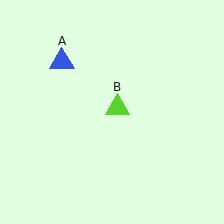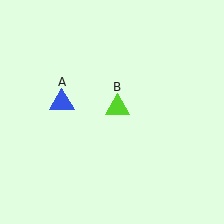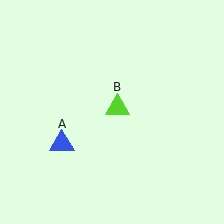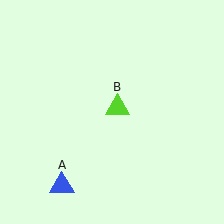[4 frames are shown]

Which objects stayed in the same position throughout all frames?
Lime triangle (object B) remained stationary.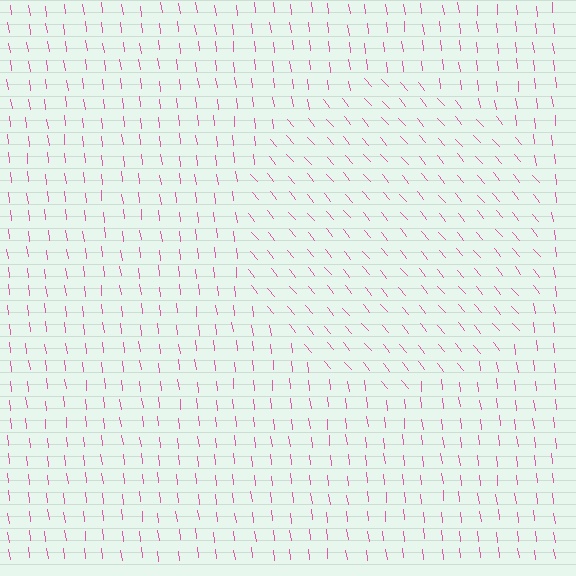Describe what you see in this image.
The image is filled with small pink line segments. A circle region in the image has lines oriented differently from the surrounding lines, creating a visible texture boundary.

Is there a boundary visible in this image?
Yes, there is a texture boundary formed by a change in line orientation.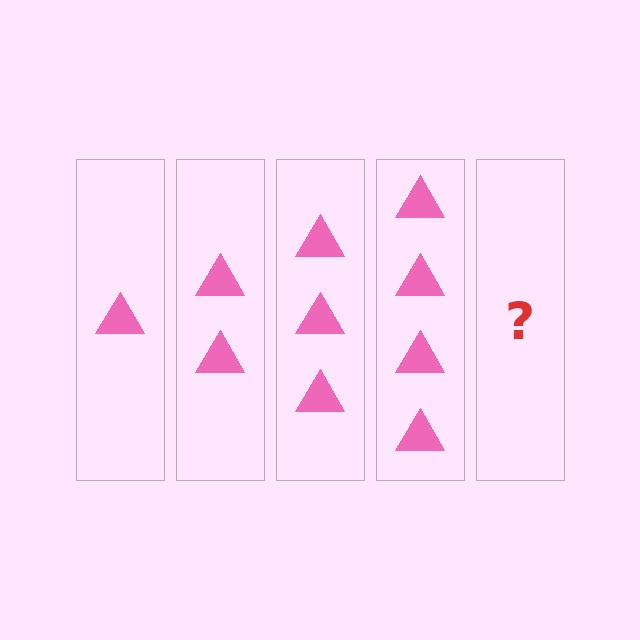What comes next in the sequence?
The next element should be 5 triangles.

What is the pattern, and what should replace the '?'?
The pattern is that each step adds one more triangle. The '?' should be 5 triangles.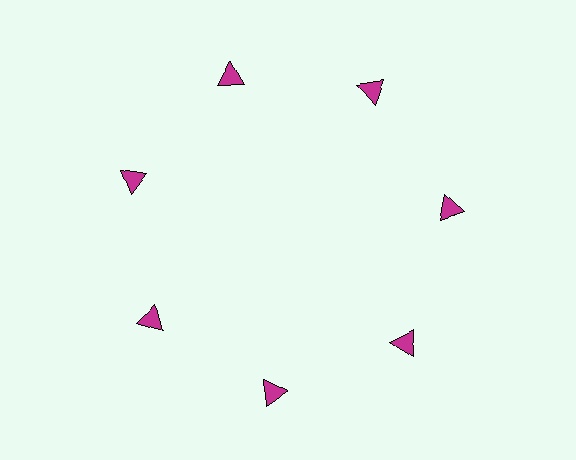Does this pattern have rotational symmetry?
Yes, this pattern has 7-fold rotational symmetry. It looks the same after rotating 51 degrees around the center.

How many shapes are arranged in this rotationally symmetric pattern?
There are 7 shapes, arranged in 7 groups of 1.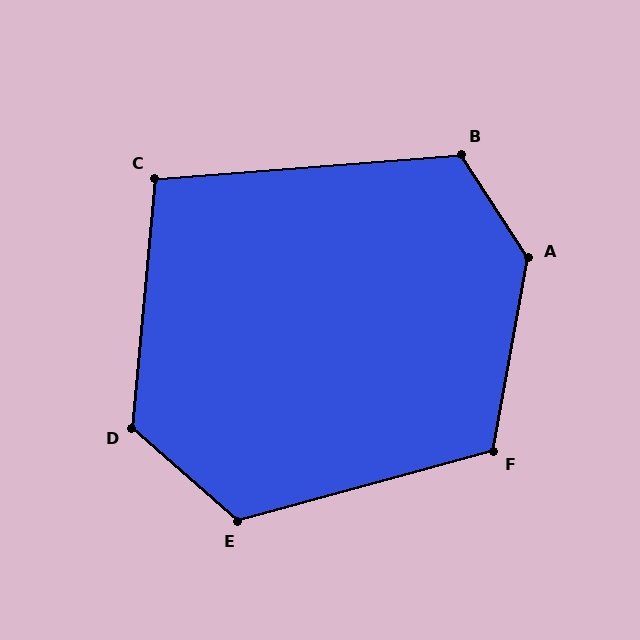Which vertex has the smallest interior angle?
C, at approximately 100 degrees.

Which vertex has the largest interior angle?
A, at approximately 137 degrees.